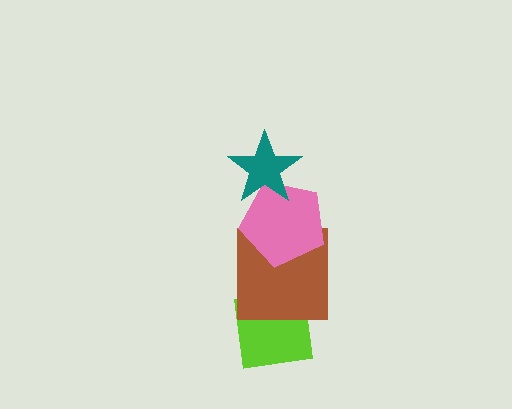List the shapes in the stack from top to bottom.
From top to bottom: the teal star, the pink pentagon, the brown square, the lime square.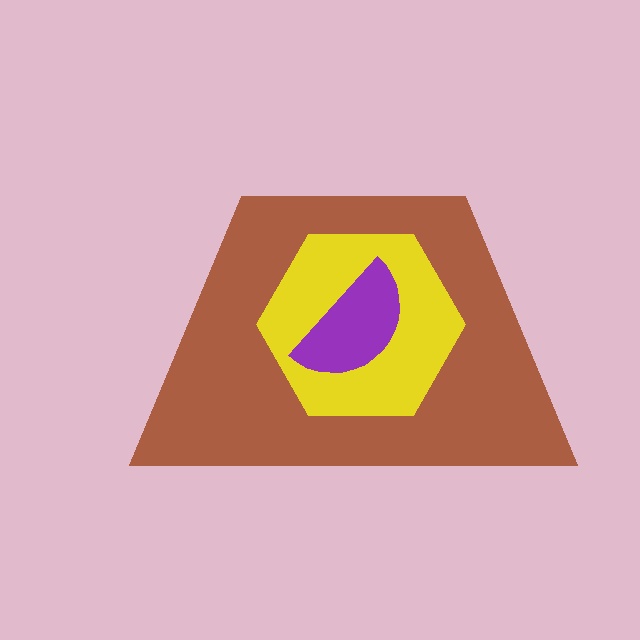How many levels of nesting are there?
3.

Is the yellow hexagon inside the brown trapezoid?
Yes.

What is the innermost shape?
The purple semicircle.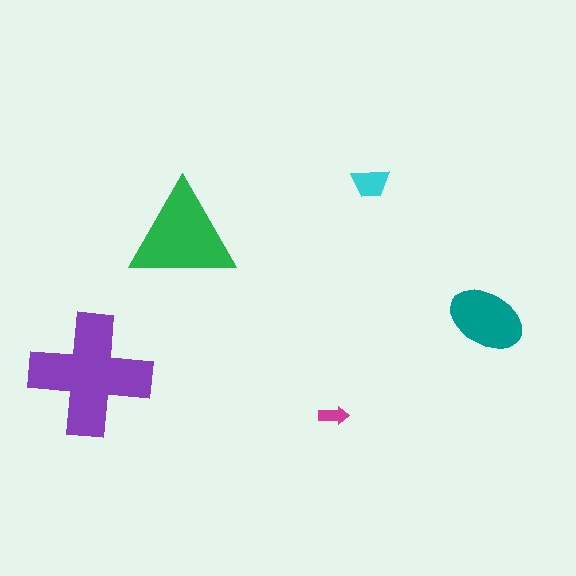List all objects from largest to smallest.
The purple cross, the green triangle, the teal ellipse, the cyan trapezoid, the magenta arrow.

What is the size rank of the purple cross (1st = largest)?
1st.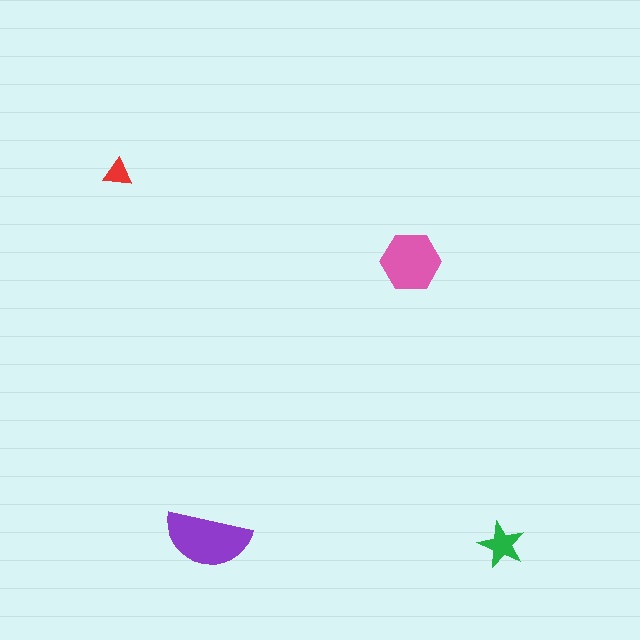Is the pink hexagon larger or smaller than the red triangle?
Larger.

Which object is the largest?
The purple semicircle.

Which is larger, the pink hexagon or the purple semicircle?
The purple semicircle.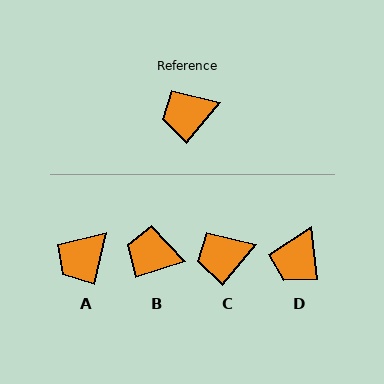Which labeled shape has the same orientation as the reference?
C.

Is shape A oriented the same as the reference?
No, it is off by about 26 degrees.